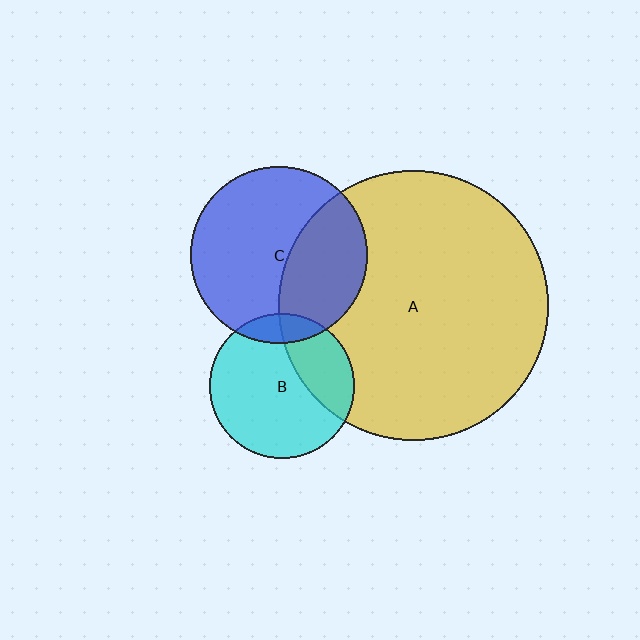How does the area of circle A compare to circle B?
Approximately 3.5 times.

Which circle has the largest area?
Circle A (yellow).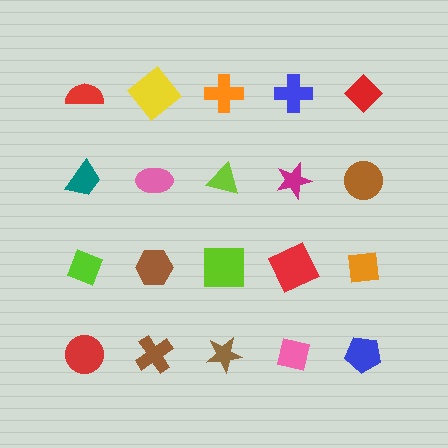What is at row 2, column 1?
A teal trapezoid.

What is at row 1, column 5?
A red diamond.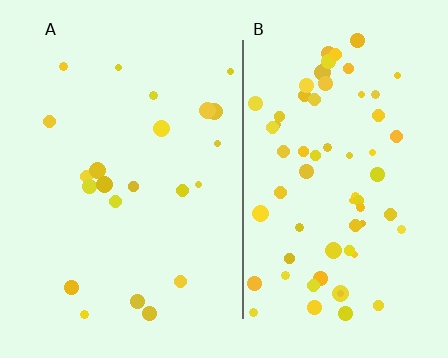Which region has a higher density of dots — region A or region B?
B (the right).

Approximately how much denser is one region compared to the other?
Approximately 2.9× — region B over region A.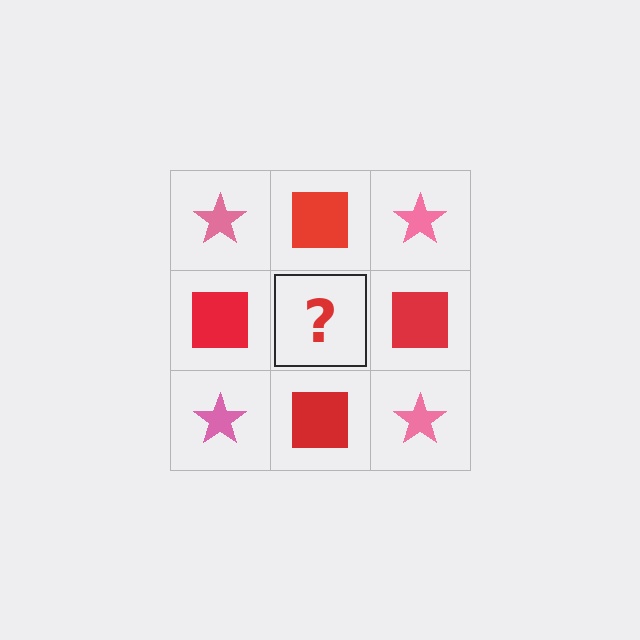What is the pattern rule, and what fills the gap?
The rule is that it alternates pink star and red square in a checkerboard pattern. The gap should be filled with a pink star.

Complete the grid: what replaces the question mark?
The question mark should be replaced with a pink star.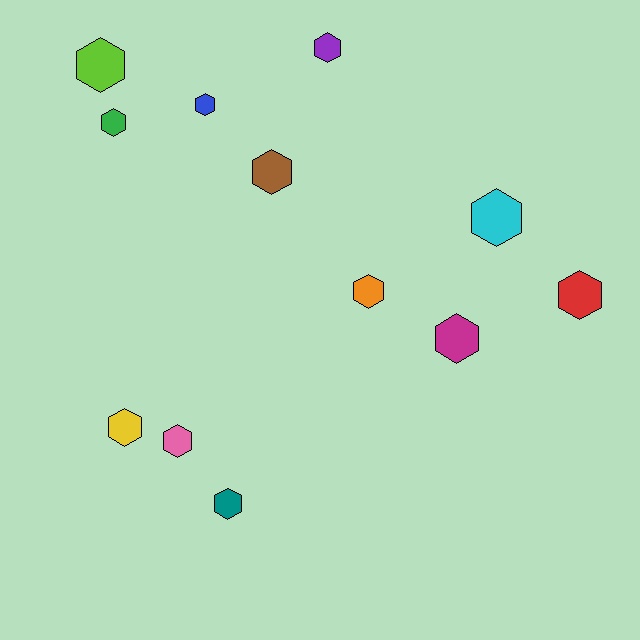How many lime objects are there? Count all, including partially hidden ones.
There is 1 lime object.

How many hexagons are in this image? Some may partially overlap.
There are 12 hexagons.